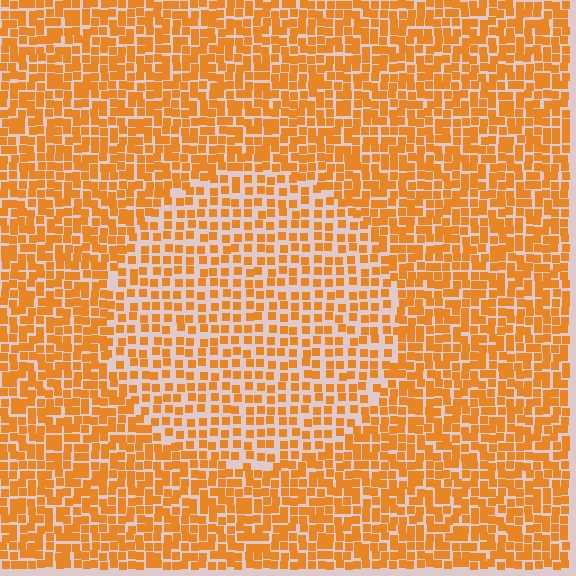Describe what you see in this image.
The image contains small orange elements arranged at two different densities. A circle-shaped region is visible where the elements are less densely packed than the surrounding area.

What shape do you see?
I see a circle.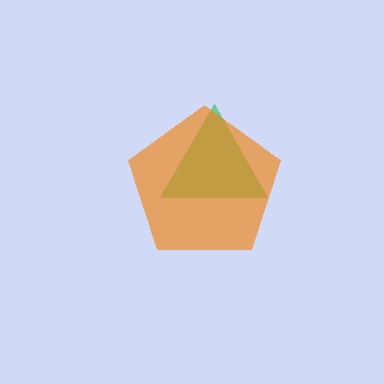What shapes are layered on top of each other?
The layered shapes are: a green triangle, an orange pentagon.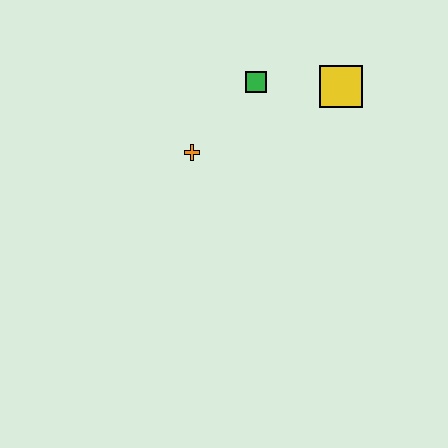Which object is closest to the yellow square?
The green square is closest to the yellow square.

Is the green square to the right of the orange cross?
Yes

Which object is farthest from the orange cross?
The yellow square is farthest from the orange cross.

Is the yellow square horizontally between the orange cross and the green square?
No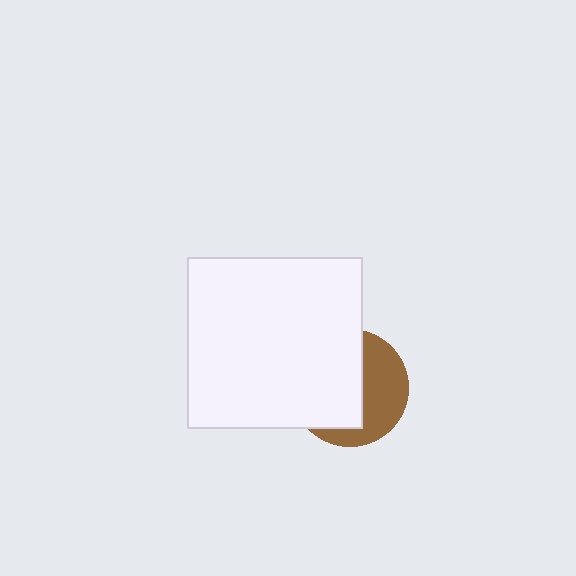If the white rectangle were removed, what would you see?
You would see the complete brown circle.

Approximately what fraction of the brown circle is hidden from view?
Roughly 58% of the brown circle is hidden behind the white rectangle.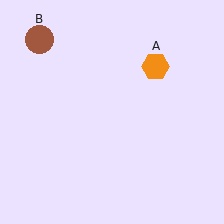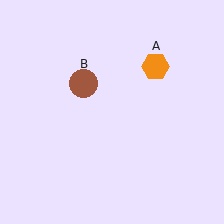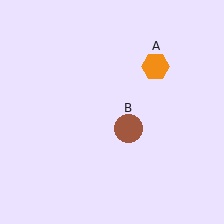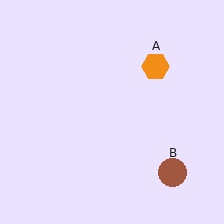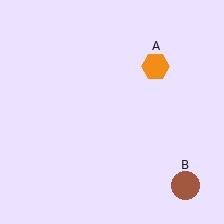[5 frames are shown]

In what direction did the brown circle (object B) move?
The brown circle (object B) moved down and to the right.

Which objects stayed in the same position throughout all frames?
Orange hexagon (object A) remained stationary.